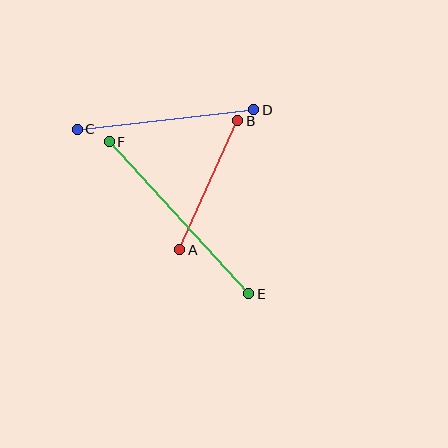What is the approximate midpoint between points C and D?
The midpoint is at approximately (165, 119) pixels.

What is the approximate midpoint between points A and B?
The midpoint is at approximately (209, 185) pixels.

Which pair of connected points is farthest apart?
Points E and F are farthest apart.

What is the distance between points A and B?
The distance is approximately 141 pixels.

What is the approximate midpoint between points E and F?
The midpoint is at approximately (179, 218) pixels.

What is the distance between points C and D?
The distance is approximately 178 pixels.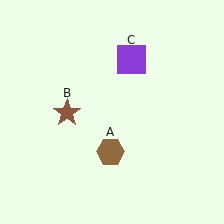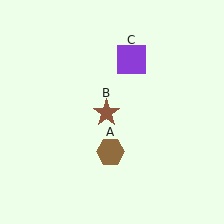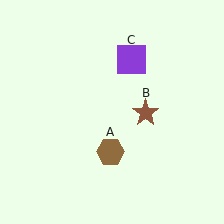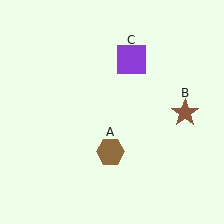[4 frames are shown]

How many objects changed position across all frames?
1 object changed position: brown star (object B).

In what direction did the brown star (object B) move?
The brown star (object B) moved right.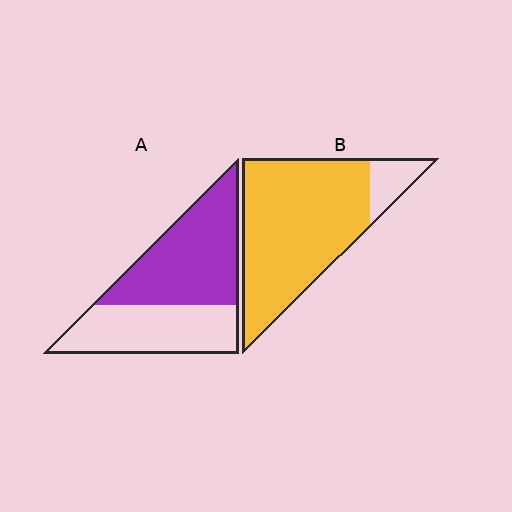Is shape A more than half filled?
Yes.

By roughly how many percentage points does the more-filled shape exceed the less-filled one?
By roughly 30 percentage points (B over A).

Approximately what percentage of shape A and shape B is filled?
A is approximately 55% and B is approximately 90%.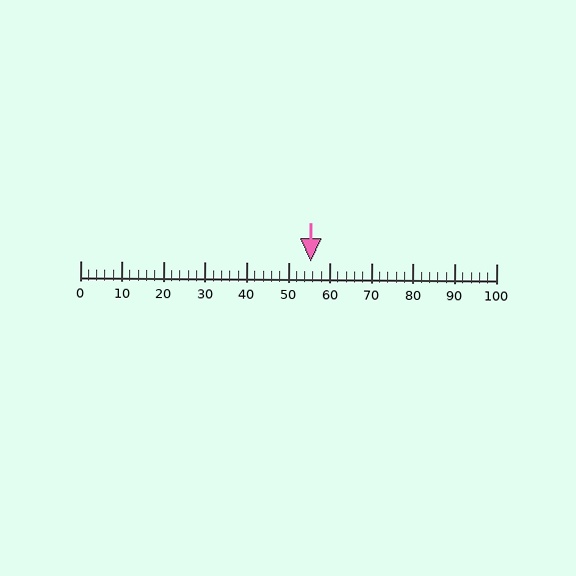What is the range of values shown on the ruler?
The ruler shows values from 0 to 100.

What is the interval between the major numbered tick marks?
The major tick marks are spaced 10 units apart.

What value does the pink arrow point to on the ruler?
The pink arrow points to approximately 55.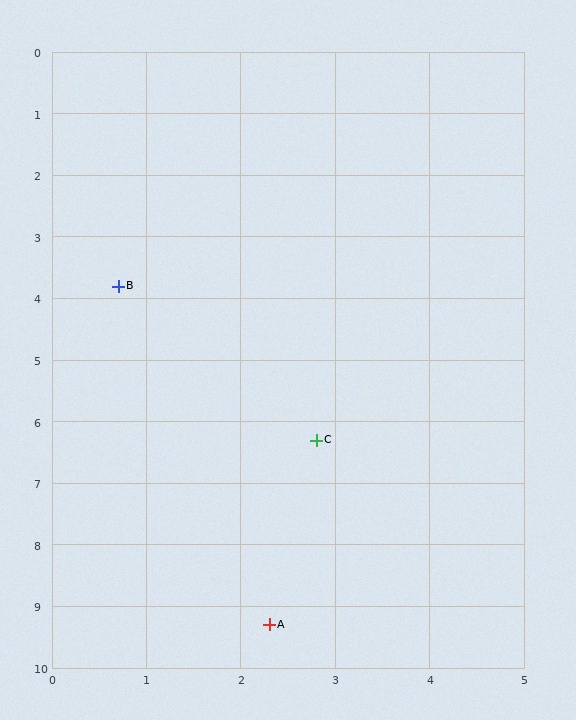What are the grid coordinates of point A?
Point A is at approximately (2.3, 9.3).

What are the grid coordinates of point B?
Point B is at approximately (0.7, 3.8).